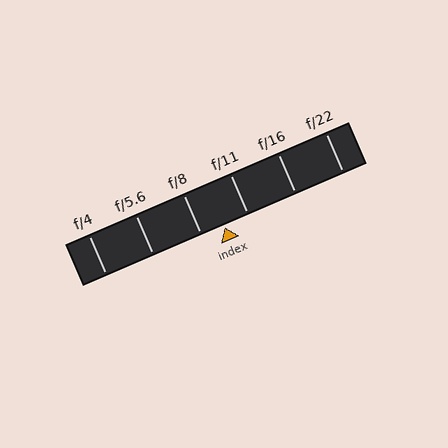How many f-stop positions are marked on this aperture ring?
There are 6 f-stop positions marked.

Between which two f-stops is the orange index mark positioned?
The index mark is between f/8 and f/11.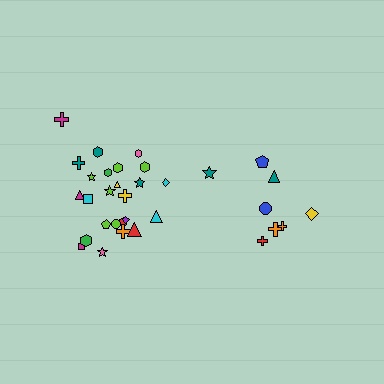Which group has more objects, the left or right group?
The left group.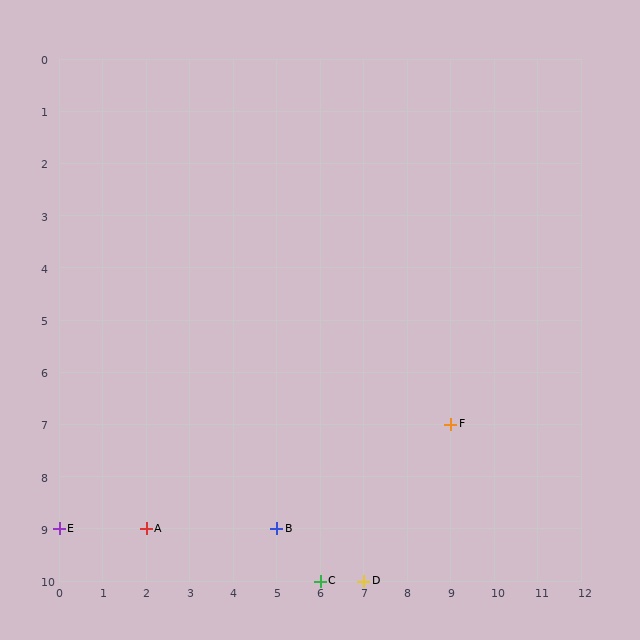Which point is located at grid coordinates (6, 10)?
Point C is at (6, 10).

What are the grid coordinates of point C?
Point C is at grid coordinates (6, 10).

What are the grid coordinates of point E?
Point E is at grid coordinates (0, 9).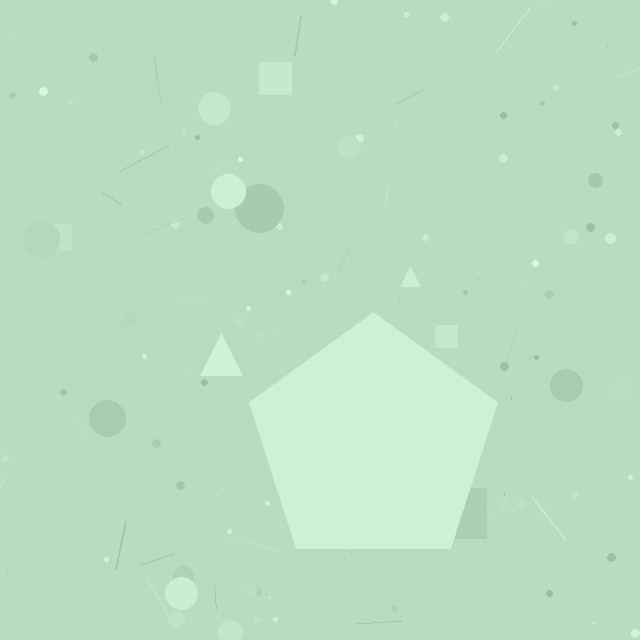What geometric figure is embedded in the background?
A pentagon is embedded in the background.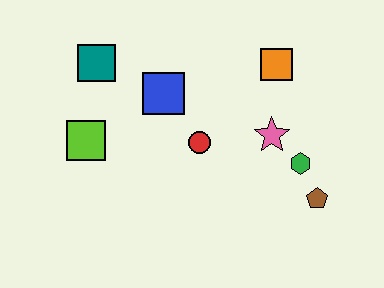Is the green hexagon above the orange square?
No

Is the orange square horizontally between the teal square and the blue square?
No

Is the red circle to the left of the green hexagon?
Yes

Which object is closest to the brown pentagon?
The green hexagon is closest to the brown pentagon.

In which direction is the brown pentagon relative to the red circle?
The brown pentagon is to the right of the red circle.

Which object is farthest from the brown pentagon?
The teal square is farthest from the brown pentagon.